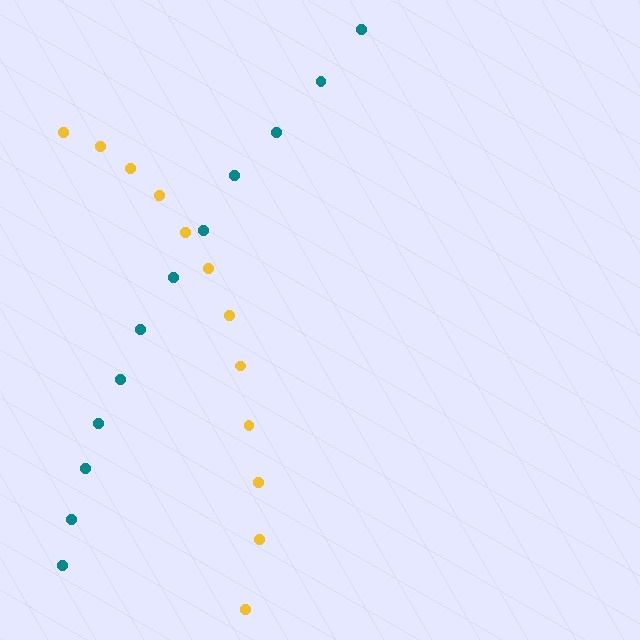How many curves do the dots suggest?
There are 2 distinct paths.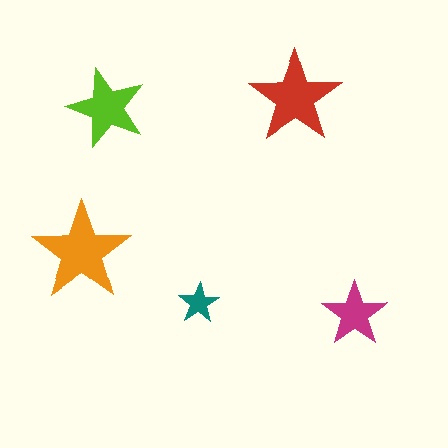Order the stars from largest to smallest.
the orange one, the red one, the lime one, the magenta one, the teal one.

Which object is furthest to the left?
The orange star is leftmost.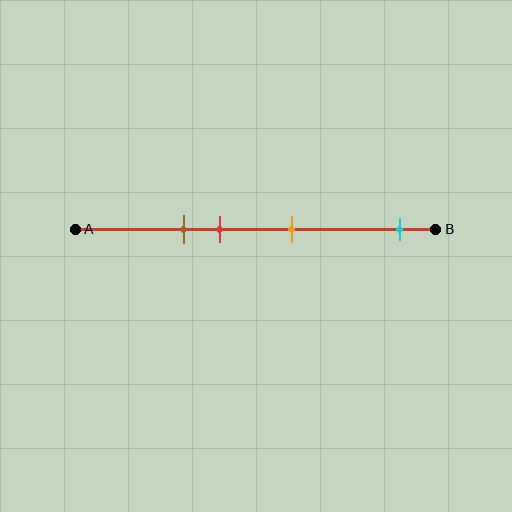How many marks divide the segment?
There are 4 marks dividing the segment.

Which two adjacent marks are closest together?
The brown and red marks are the closest adjacent pair.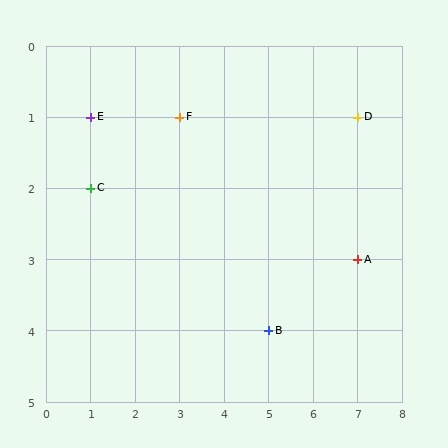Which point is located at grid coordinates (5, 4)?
Point B is at (5, 4).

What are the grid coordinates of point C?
Point C is at grid coordinates (1, 2).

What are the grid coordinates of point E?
Point E is at grid coordinates (1, 1).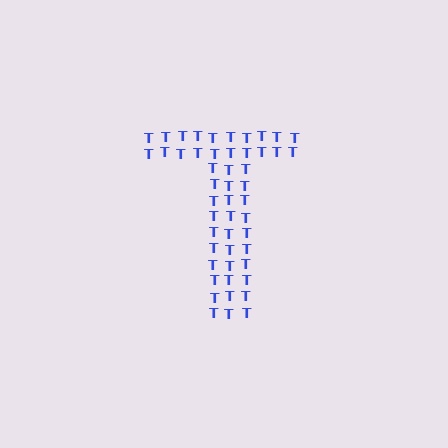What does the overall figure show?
The overall figure shows the letter T.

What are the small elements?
The small elements are letter T's.